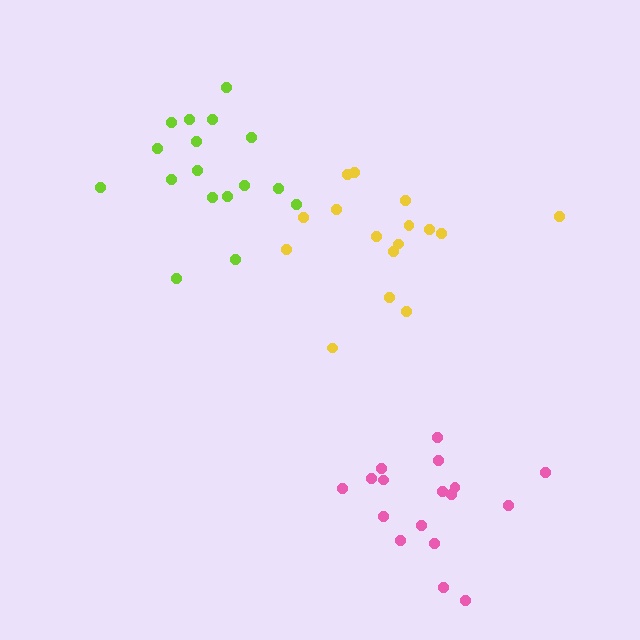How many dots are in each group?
Group 1: 16 dots, Group 2: 17 dots, Group 3: 17 dots (50 total).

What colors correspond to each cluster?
The clusters are colored: yellow, lime, pink.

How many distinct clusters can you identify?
There are 3 distinct clusters.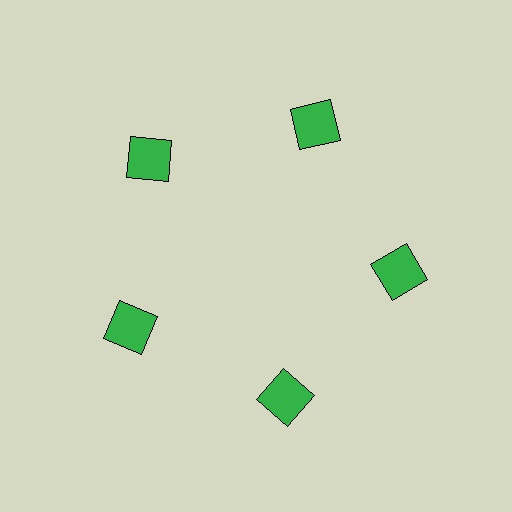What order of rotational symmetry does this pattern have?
This pattern has 5-fold rotational symmetry.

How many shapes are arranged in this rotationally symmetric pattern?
There are 5 shapes, arranged in 5 groups of 1.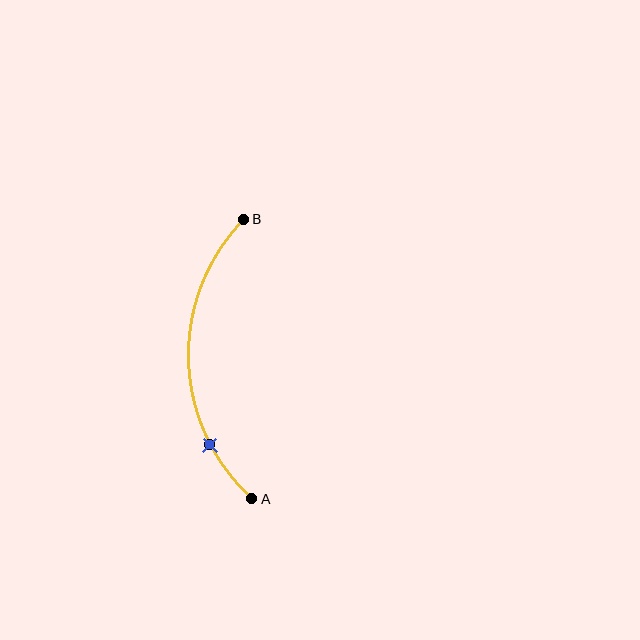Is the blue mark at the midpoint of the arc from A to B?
No. The blue mark lies on the arc but is closer to endpoint A. The arc midpoint would be at the point on the curve equidistant along the arc from both A and B.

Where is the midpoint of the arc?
The arc midpoint is the point on the curve farthest from the straight line joining A and B. It sits to the left of that line.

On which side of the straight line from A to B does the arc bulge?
The arc bulges to the left of the straight line connecting A and B.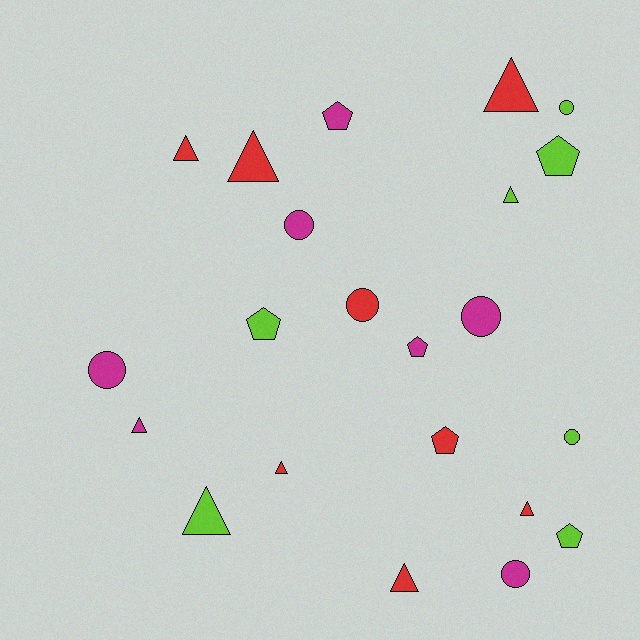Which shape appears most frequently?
Triangle, with 9 objects.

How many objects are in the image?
There are 22 objects.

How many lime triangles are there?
There are 2 lime triangles.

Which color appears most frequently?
Red, with 8 objects.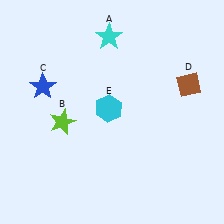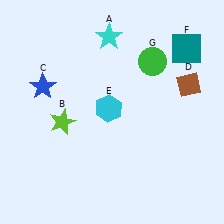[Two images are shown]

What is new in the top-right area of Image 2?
A teal square (F) was added in the top-right area of Image 2.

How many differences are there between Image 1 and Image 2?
There are 2 differences between the two images.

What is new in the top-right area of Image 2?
A green circle (G) was added in the top-right area of Image 2.